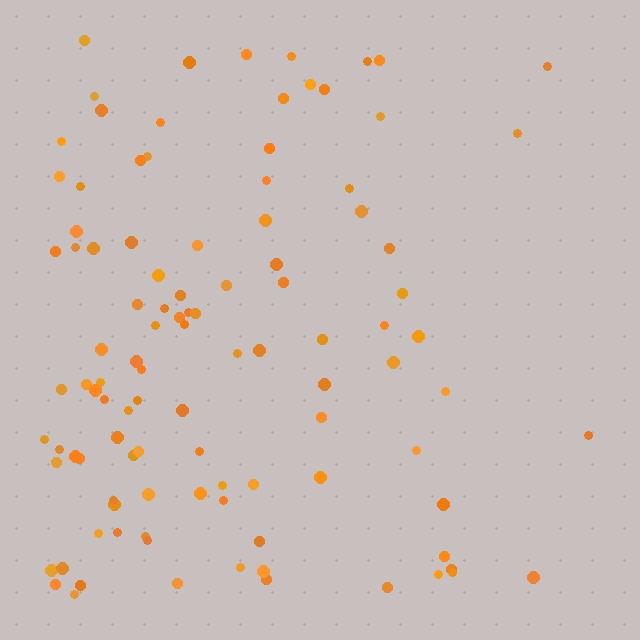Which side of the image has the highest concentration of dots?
The left.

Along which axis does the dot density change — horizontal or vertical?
Horizontal.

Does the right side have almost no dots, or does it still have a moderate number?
Still a moderate number, just noticeably fewer than the left.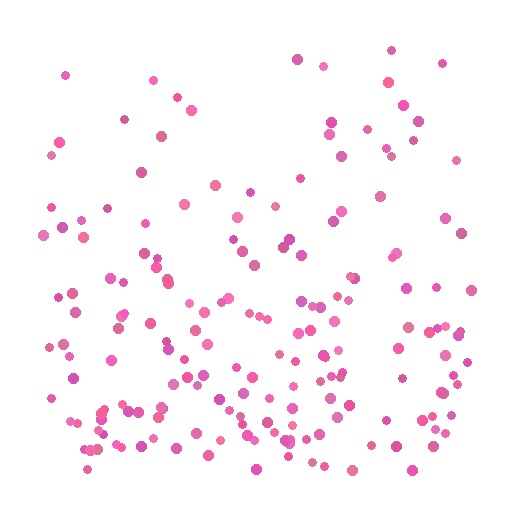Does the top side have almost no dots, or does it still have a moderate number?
Still a moderate number, just noticeably fewer than the bottom.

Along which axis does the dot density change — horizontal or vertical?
Vertical.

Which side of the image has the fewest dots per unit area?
The top.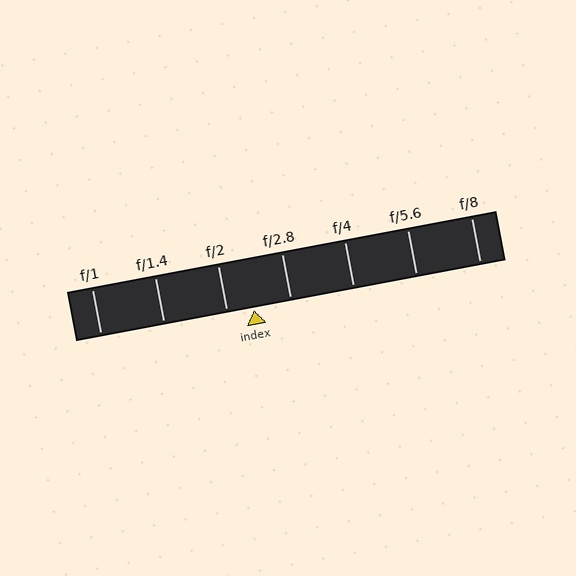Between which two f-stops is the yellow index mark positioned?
The index mark is between f/2 and f/2.8.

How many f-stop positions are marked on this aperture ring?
There are 7 f-stop positions marked.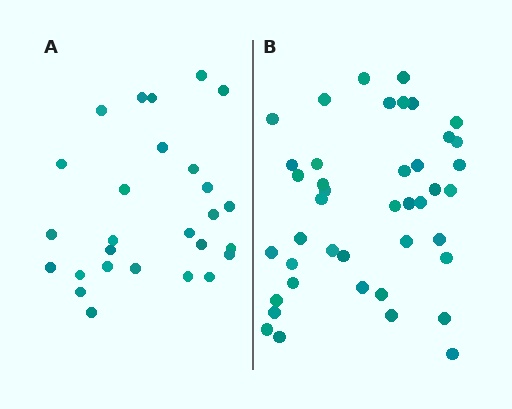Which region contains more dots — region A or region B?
Region B (the right region) has more dots.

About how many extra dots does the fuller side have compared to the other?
Region B has approximately 15 more dots than region A.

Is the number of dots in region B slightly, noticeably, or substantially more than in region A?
Region B has substantially more. The ratio is roughly 1.6 to 1.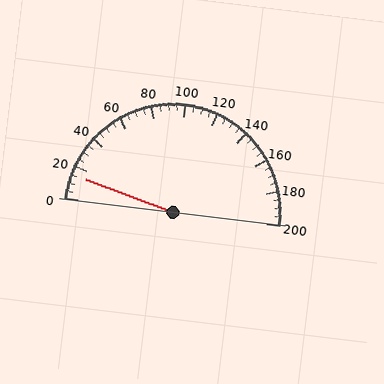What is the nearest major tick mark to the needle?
The nearest major tick mark is 20.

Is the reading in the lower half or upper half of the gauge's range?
The reading is in the lower half of the range (0 to 200).